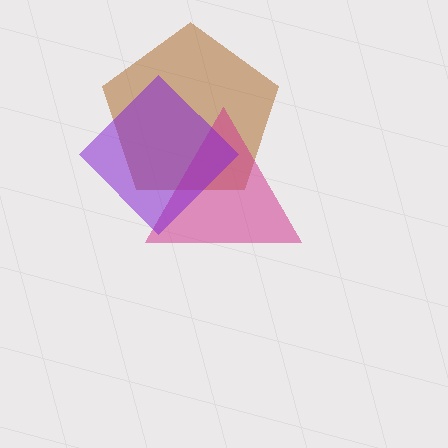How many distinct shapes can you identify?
There are 3 distinct shapes: a brown pentagon, a magenta triangle, a purple diamond.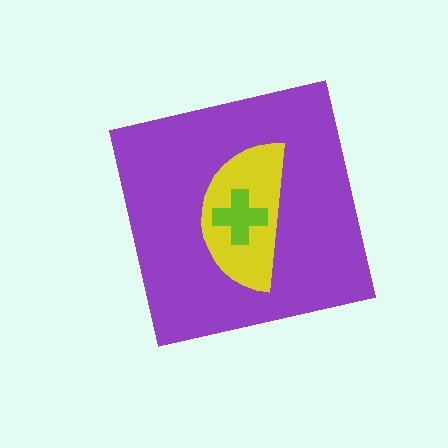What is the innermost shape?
The lime cross.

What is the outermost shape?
The purple square.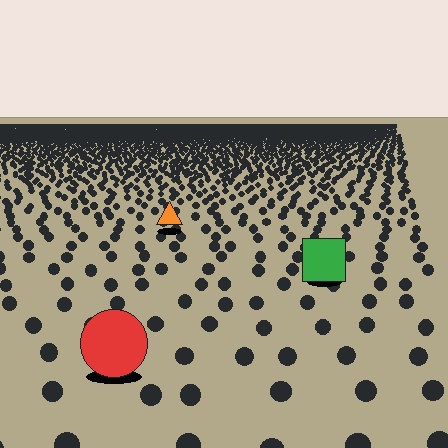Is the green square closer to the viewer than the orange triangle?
Yes. The green square is closer — you can tell from the texture gradient: the ground texture is coarser near it.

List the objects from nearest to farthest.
From nearest to farthest: the red circle, the green square, the orange triangle.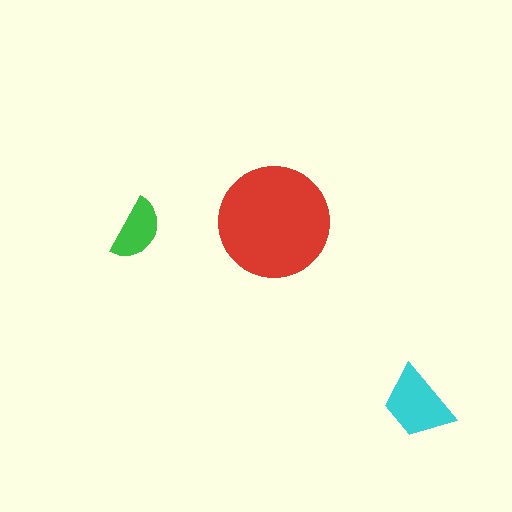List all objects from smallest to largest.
The green semicircle, the cyan trapezoid, the red circle.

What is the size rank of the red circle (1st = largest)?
1st.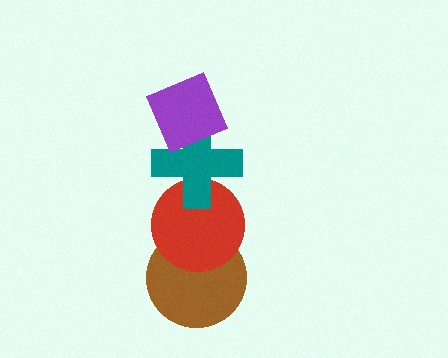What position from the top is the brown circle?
The brown circle is 4th from the top.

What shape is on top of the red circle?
The teal cross is on top of the red circle.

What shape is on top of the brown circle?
The red circle is on top of the brown circle.